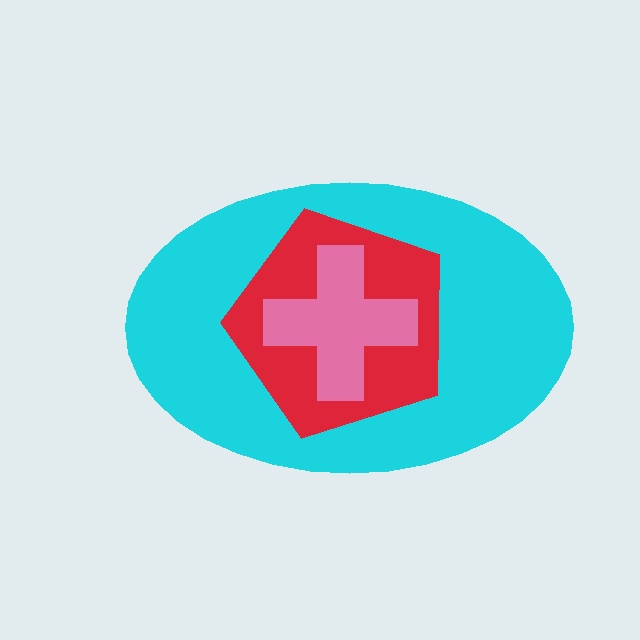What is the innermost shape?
The pink cross.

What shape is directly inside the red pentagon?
The pink cross.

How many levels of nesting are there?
3.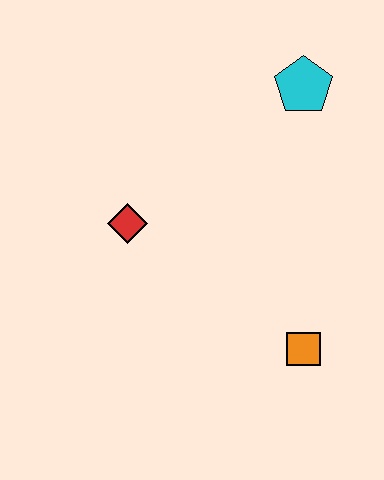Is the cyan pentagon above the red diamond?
Yes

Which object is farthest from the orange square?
The cyan pentagon is farthest from the orange square.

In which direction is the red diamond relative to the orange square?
The red diamond is to the left of the orange square.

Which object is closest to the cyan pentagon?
The red diamond is closest to the cyan pentagon.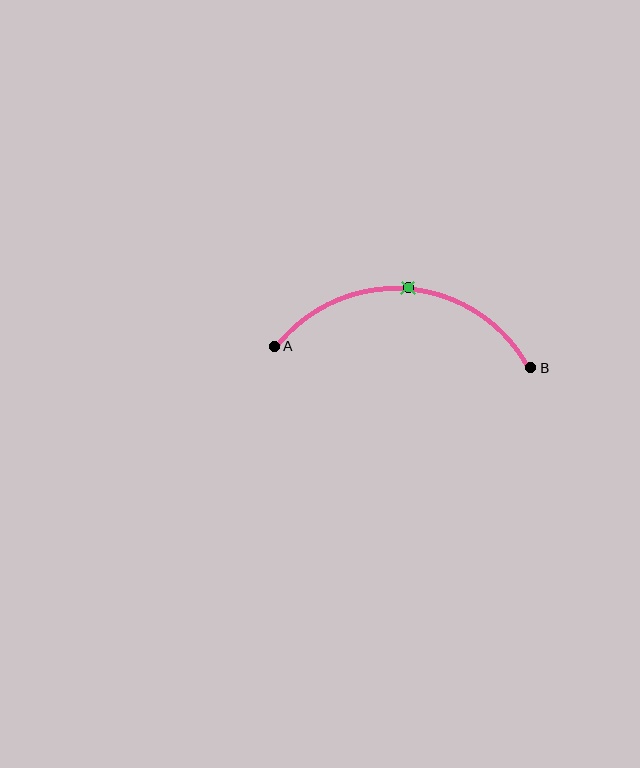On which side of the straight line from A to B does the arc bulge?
The arc bulges above the straight line connecting A and B.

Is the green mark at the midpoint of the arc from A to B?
Yes. The green mark lies on the arc at equal arc-length from both A and B — it is the arc midpoint.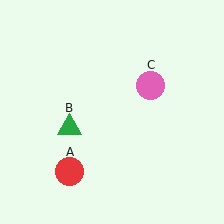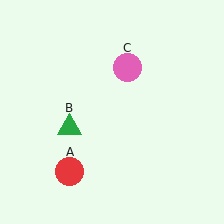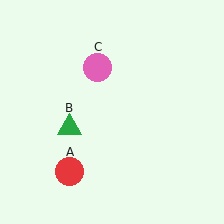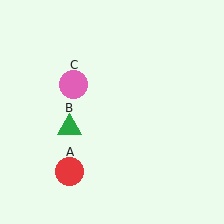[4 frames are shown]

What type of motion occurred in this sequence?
The pink circle (object C) rotated counterclockwise around the center of the scene.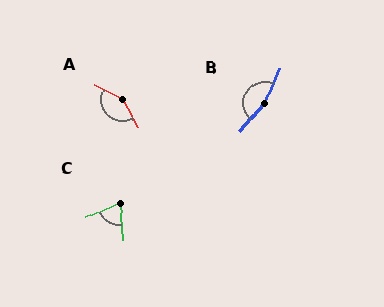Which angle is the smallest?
C, at approximately 70 degrees.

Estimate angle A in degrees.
Approximately 146 degrees.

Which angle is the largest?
B, at approximately 162 degrees.